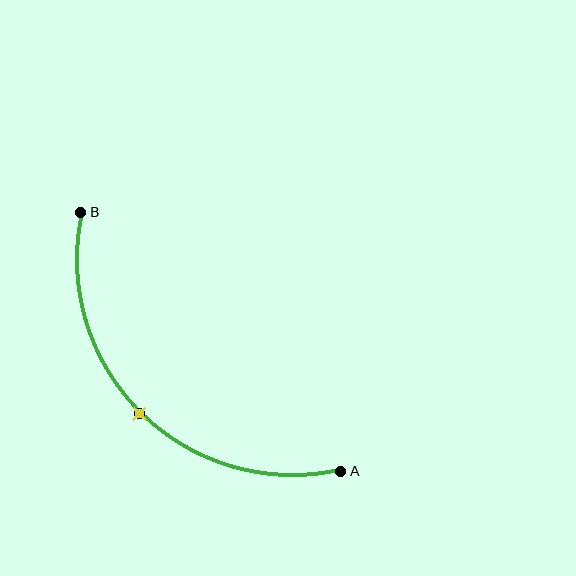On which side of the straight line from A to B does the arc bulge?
The arc bulges below and to the left of the straight line connecting A and B.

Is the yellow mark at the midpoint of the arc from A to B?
Yes. The yellow mark lies on the arc at equal arc-length from both A and B — it is the arc midpoint.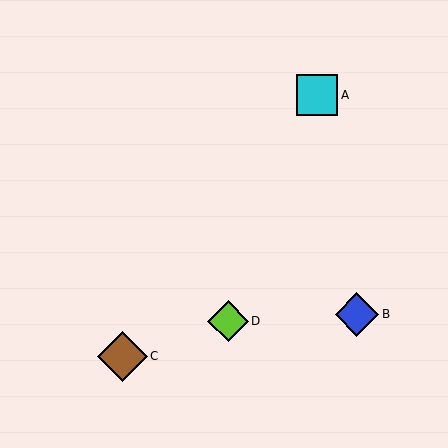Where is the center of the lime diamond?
The center of the lime diamond is at (228, 321).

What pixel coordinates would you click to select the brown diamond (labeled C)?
Click at (122, 356) to select the brown diamond C.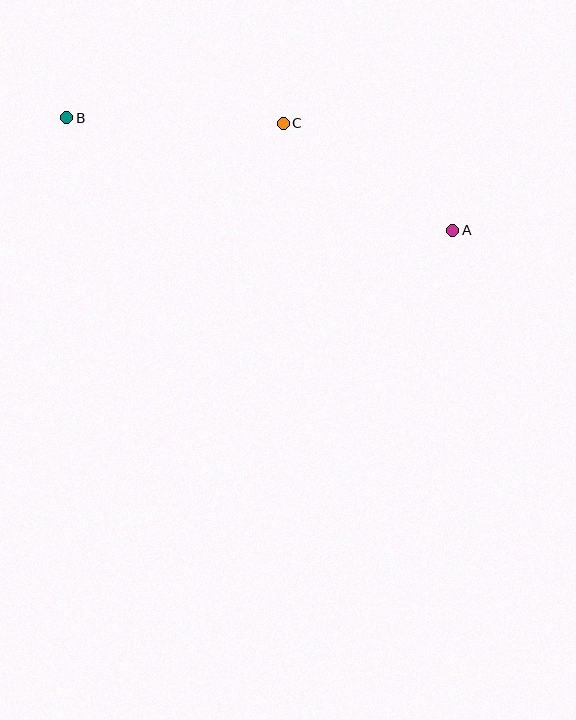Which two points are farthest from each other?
Points A and B are farthest from each other.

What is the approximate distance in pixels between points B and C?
The distance between B and C is approximately 217 pixels.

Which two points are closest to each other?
Points A and C are closest to each other.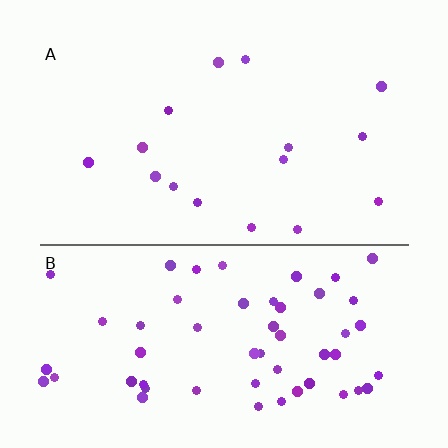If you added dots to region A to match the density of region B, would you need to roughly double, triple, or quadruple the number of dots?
Approximately quadruple.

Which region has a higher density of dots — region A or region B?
B (the bottom).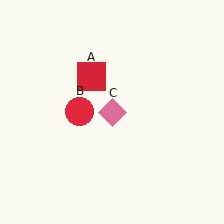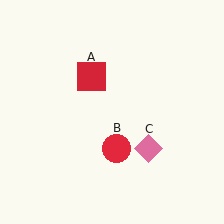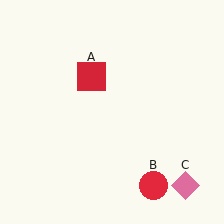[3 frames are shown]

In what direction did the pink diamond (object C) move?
The pink diamond (object C) moved down and to the right.